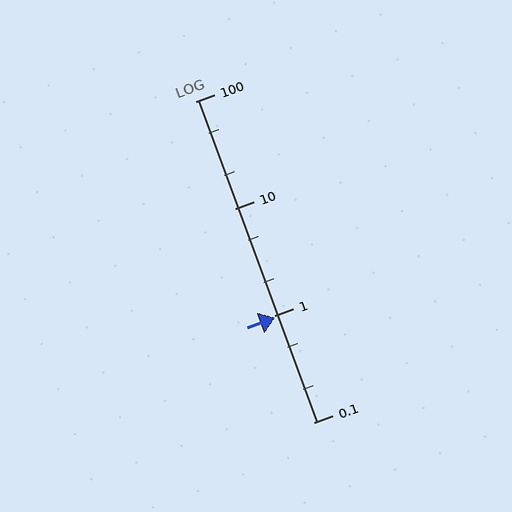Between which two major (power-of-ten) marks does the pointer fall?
The pointer is between 0.1 and 1.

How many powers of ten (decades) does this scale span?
The scale spans 3 decades, from 0.1 to 100.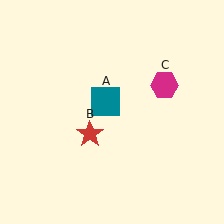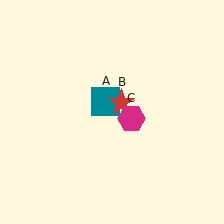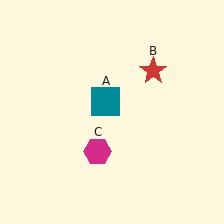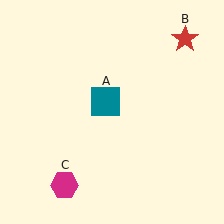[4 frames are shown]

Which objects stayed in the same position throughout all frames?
Teal square (object A) remained stationary.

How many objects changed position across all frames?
2 objects changed position: red star (object B), magenta hexagon (object C).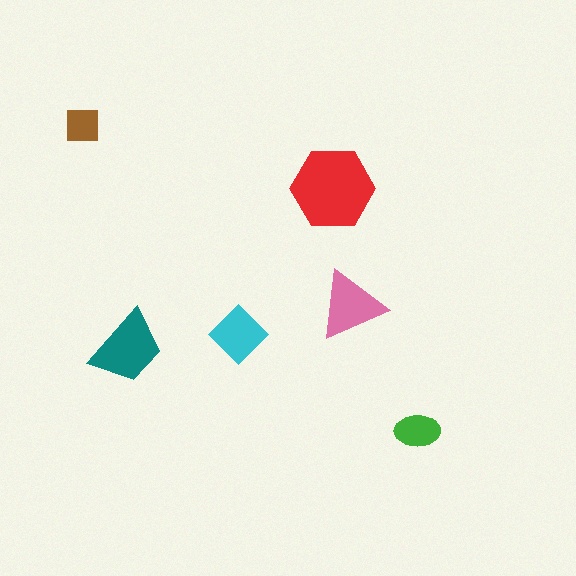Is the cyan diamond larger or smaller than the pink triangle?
Smaller.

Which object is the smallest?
The brown square.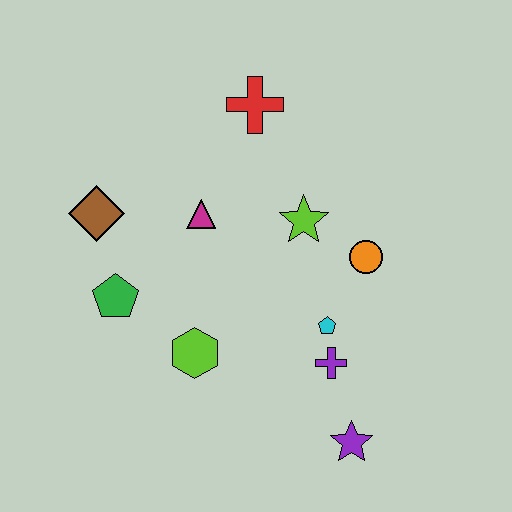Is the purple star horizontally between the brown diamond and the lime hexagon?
No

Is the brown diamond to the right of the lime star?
No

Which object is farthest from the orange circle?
The brown diamond is farthest from the orange circle.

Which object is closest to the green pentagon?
The brown diamond is closest to the green pentagon.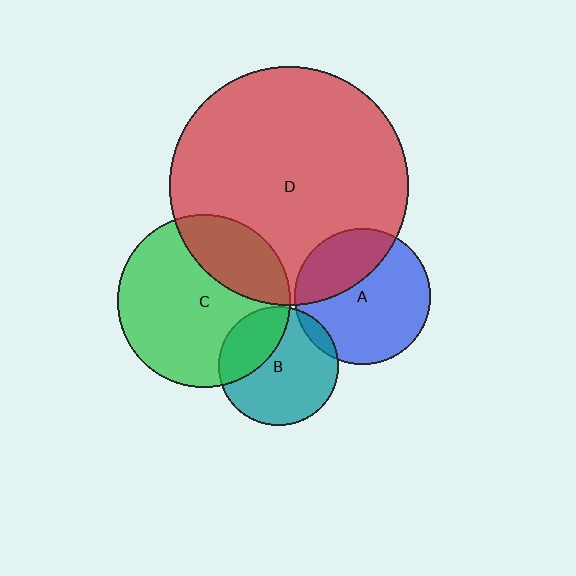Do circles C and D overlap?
Yes.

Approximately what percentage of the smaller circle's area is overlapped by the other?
Approximately 25%.